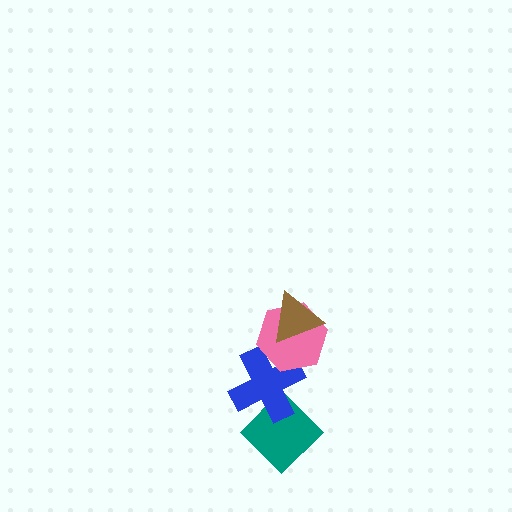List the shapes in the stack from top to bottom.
From top to bottom: the brown triangle, the pink hexagon, the blue cross, the teal diamond.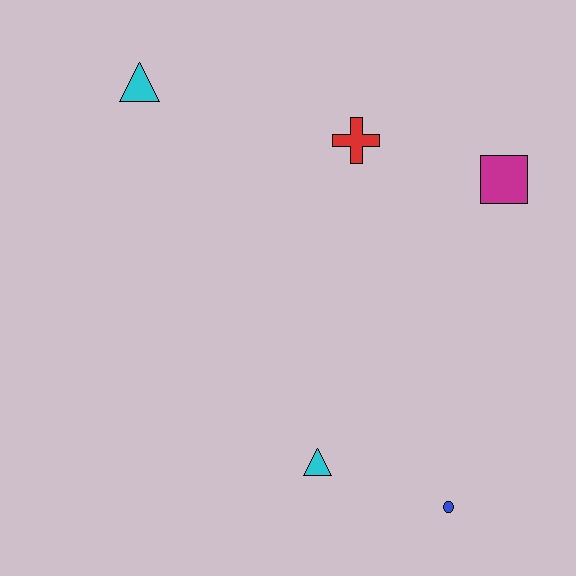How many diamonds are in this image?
There are no diamonds.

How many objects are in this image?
There are 5 objects.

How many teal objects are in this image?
There are no teal objects.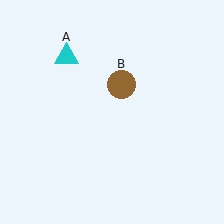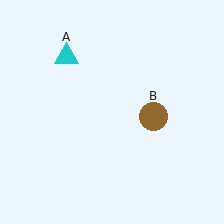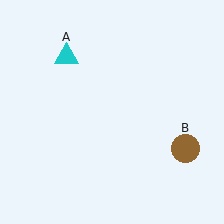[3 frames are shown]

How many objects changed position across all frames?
1 object changed position: brown circle (object B).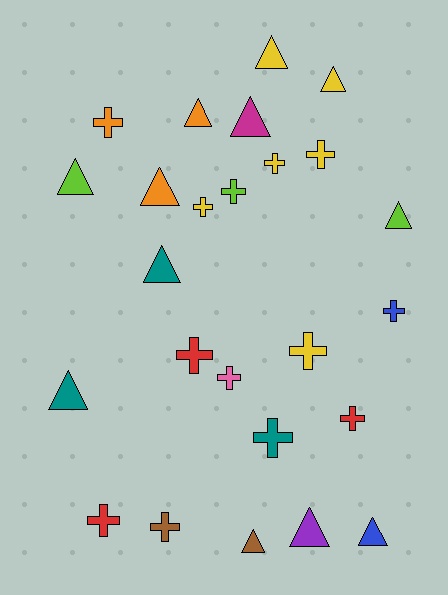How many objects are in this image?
There are 25 objects.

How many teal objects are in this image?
There are 3 teal objects.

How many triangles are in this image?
There are 12 triangles.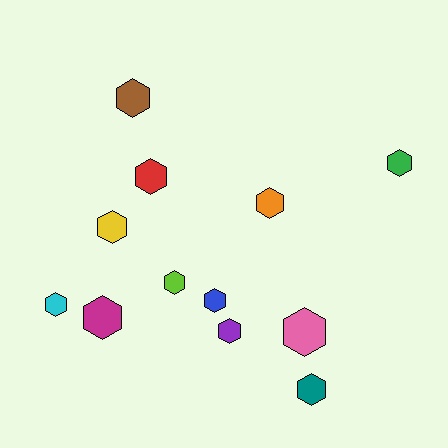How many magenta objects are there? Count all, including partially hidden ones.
There is 1 magenta object.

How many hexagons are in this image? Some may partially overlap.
There are 12 hexagons.